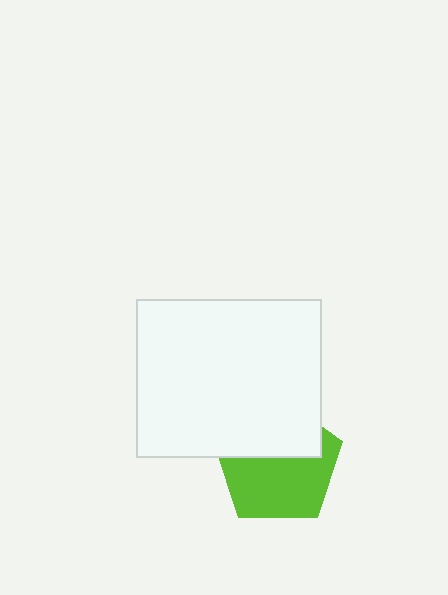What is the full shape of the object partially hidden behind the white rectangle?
The partially hidden object is a lime pentagon.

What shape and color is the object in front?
The object in front is a white rectangle.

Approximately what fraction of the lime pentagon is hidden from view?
Roughly 42% of the lime pentagon is hidden behind the white rectangle.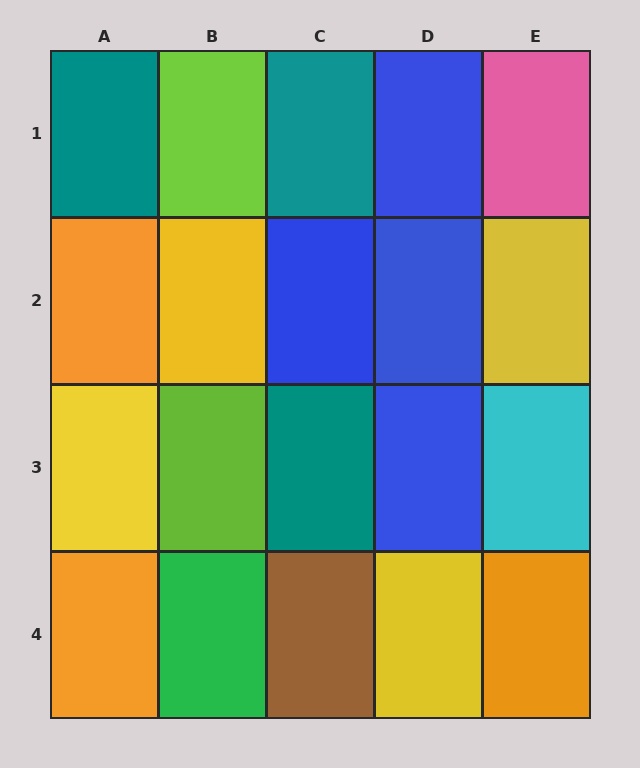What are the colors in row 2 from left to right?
Orange, yellow, blue, blue, yellow.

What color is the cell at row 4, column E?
Orange.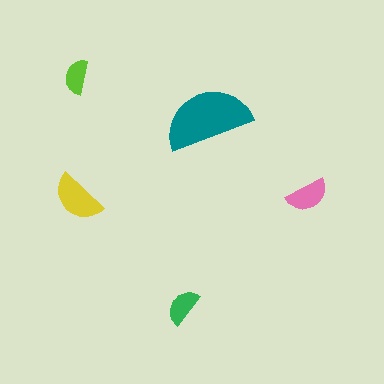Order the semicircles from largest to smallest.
the teal one, the yellow one, the pink one, the green one, the lime one.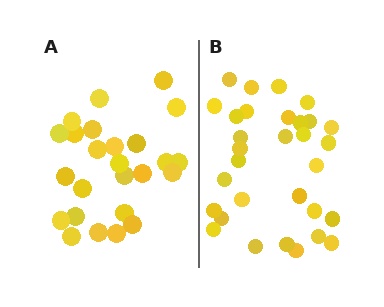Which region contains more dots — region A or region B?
Region B (the right region) has more dots.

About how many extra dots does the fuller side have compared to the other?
Region B has about 6 more dots than region A.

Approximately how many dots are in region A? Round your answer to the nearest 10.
About 20 dots. (The exact count is 25, which rounds to 20.)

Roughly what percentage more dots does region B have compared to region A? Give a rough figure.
About 25% more.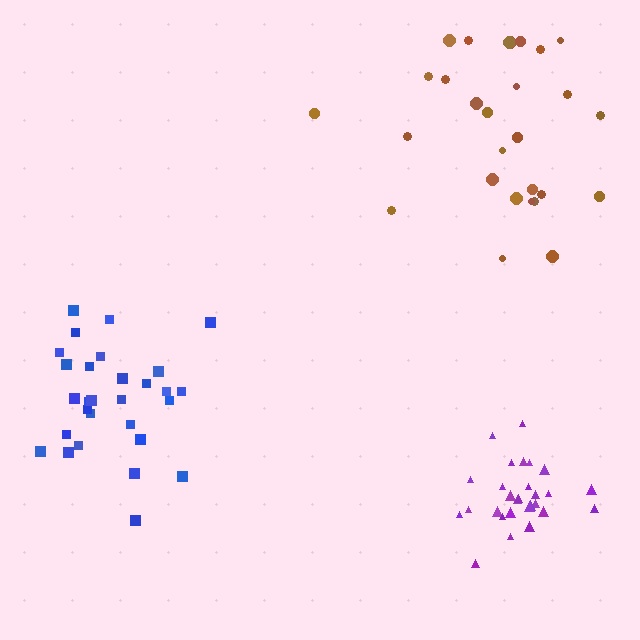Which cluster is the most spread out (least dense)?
Brown.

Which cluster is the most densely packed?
Purple.